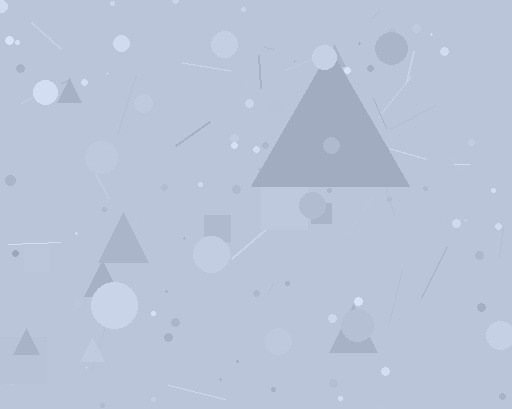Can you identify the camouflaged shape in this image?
The camouflaged shape is a triangle.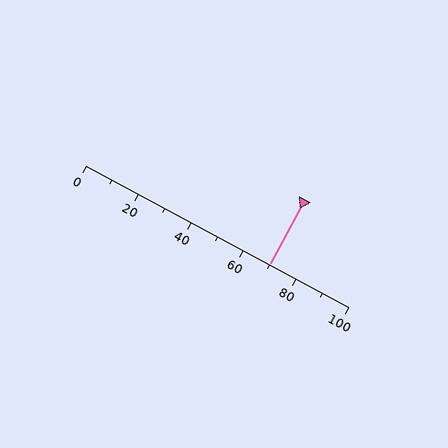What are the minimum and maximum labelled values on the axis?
The axis runs from 0 to 100.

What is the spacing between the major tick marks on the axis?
The major ticks are spaced 20 apart.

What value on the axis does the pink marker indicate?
The marker indicates approximately 70.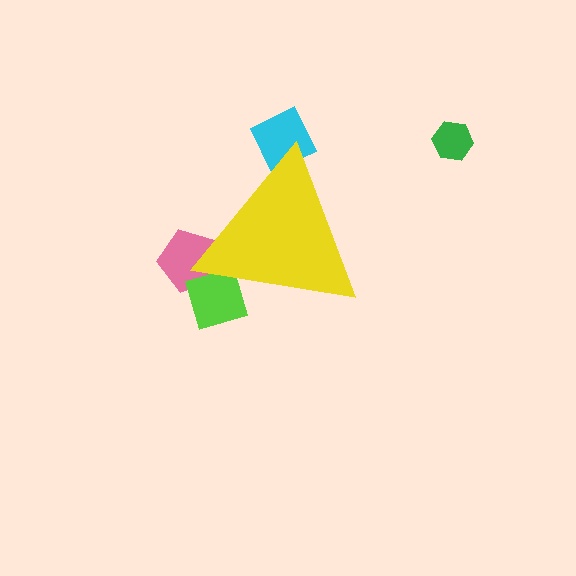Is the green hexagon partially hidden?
No, the green hexagon is fully visible.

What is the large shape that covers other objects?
A yellow triangle.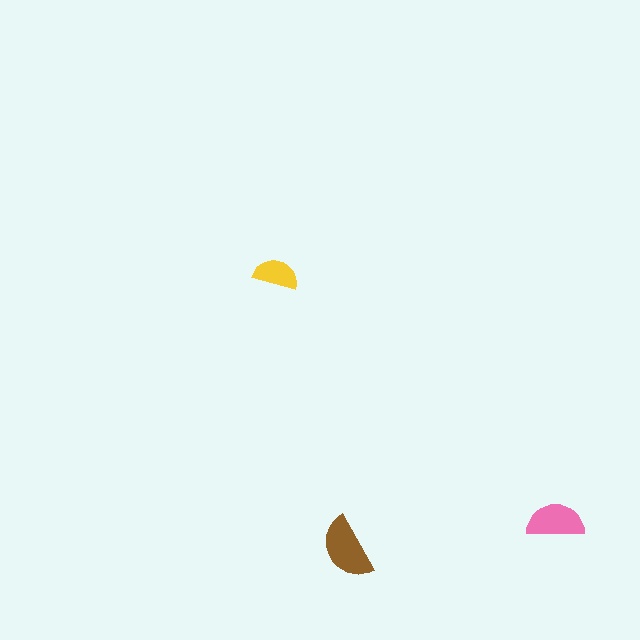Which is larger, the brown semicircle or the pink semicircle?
The brown one.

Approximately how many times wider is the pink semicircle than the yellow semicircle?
About 1.5 times wider.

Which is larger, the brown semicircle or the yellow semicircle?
The brown one.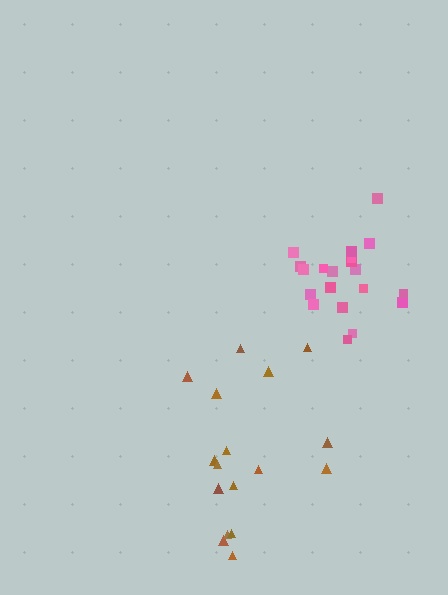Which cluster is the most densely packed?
Pink.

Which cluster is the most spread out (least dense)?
Brown.